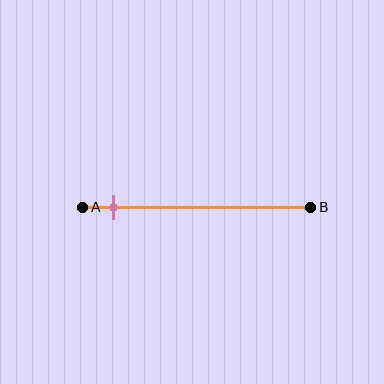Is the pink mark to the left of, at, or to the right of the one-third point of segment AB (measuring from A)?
The pink mark is to the left of the one-third point of segment AB.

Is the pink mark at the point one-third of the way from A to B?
No, the mark is at about 15% from A, not at the 33% one-third point.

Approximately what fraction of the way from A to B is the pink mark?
The pink mark is approximately 15% of the way from A to B.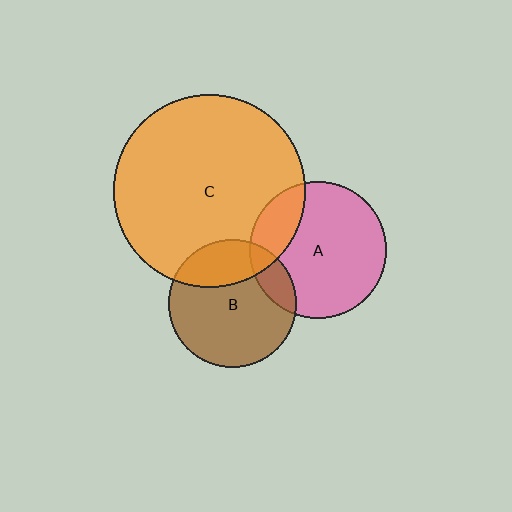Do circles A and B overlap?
Yes.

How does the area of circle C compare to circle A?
Approximately 2.0 times.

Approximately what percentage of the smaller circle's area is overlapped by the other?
Approximately 15%.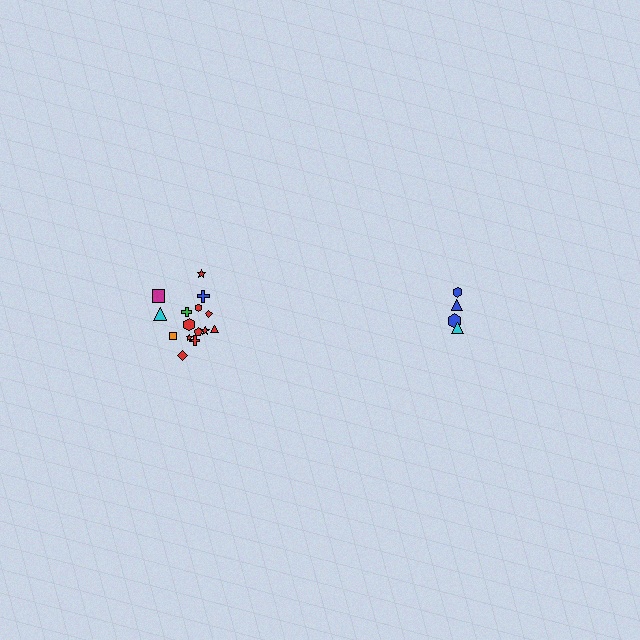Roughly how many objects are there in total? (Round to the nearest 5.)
Roughly 20 objects in total.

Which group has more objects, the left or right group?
The left group.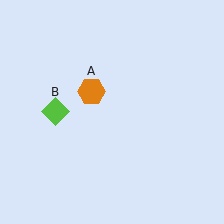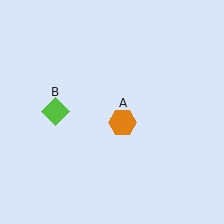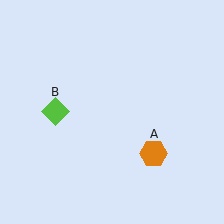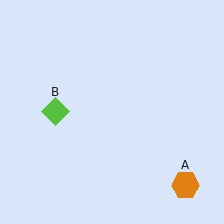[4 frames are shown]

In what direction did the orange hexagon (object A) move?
The orange hexagon (object A) moved down and to the right.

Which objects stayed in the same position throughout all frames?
Lime diamond (object B) remained stationary.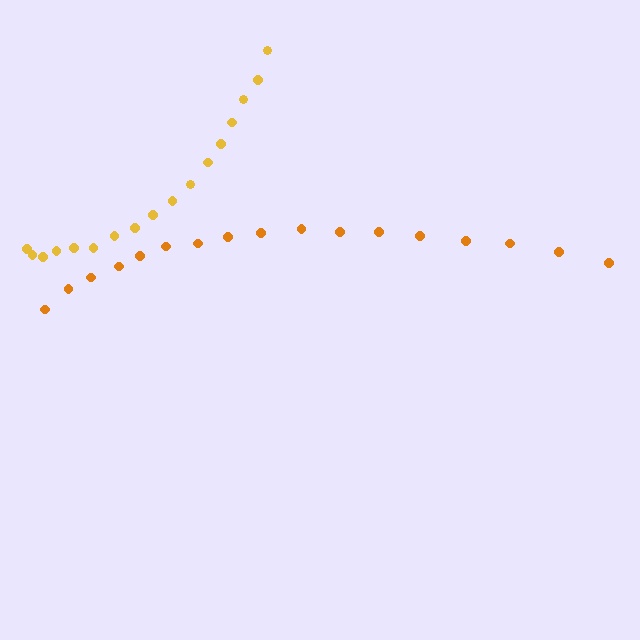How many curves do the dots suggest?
There are 2 distinct paths.